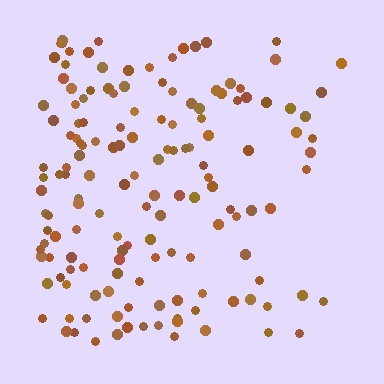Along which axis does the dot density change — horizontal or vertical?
Horizontal.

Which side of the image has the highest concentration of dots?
The left.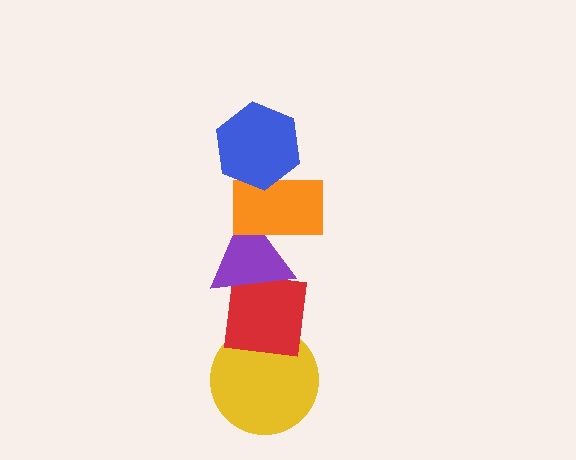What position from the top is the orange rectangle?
The orange rectangle is 2nd from the top.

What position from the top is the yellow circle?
The yellow circle is 5th from the top.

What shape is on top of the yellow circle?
The red square is on top of the yellow circle.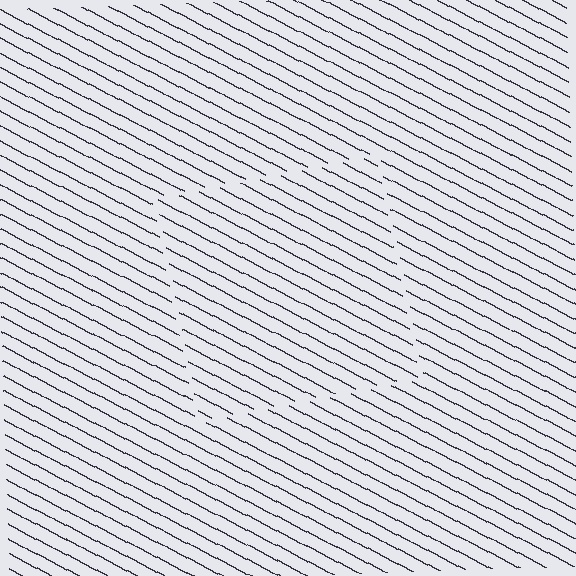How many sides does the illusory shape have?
4 sides — the line-ends trace a square.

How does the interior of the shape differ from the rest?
The interior of the shape contains the same grating, shifted by half a period — the contour is defined by the phase discontinuity where line-ends from the inner and outer gratings abut.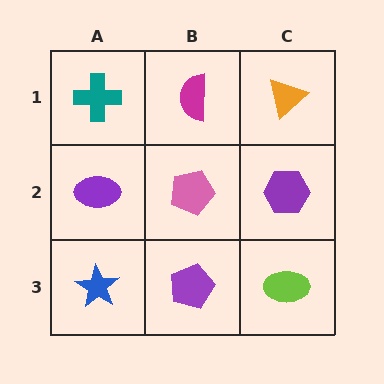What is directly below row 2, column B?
A purple pentagon.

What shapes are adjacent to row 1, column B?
A pink pentagon (row 2, column B), a teal cross (row 1, column A), an orange triangle (row 1, column C).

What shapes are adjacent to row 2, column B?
A magenta semicircle (row 1, column B), a purple pentagon (row 3, column B), a purple ellipse (row 2, column A), a purple hexagon (row 2, column C).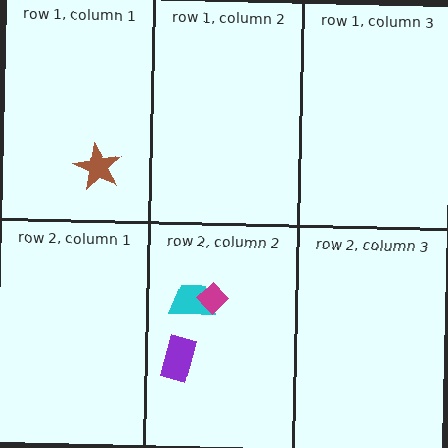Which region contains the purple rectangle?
The row 2, column 2 region.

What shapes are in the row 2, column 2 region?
The purple rectangle, the cyan trapezoid, the magenta diamond.